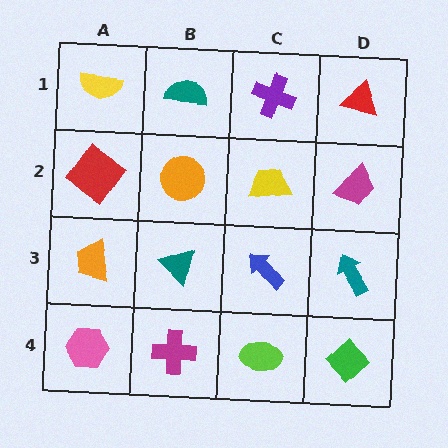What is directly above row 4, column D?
A teal arrow.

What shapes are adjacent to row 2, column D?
A red triangle (row 1, column D), a teal arrow (row 3, column D), a yellow trapezoid (row 2, column C).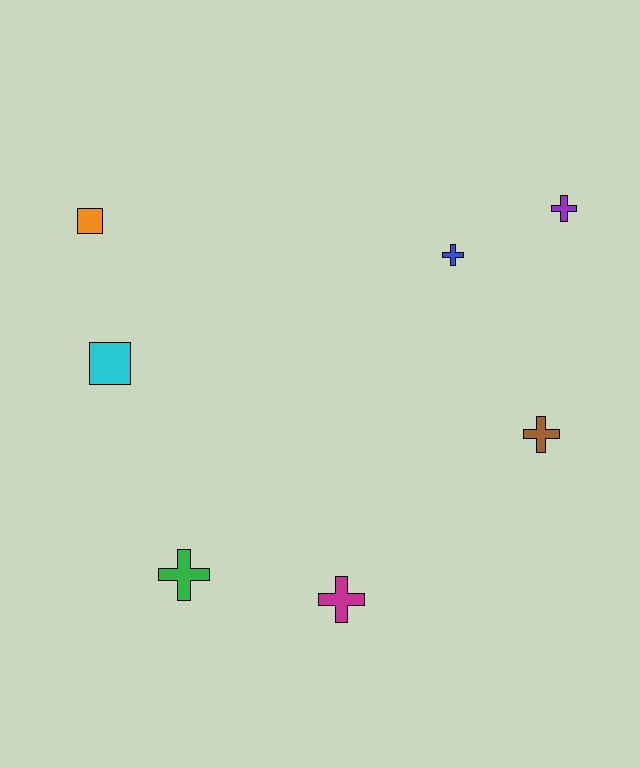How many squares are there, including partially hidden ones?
There are 2 squares.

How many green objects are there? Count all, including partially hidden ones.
There is 1 green object.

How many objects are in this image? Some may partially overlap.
There are 7 objects.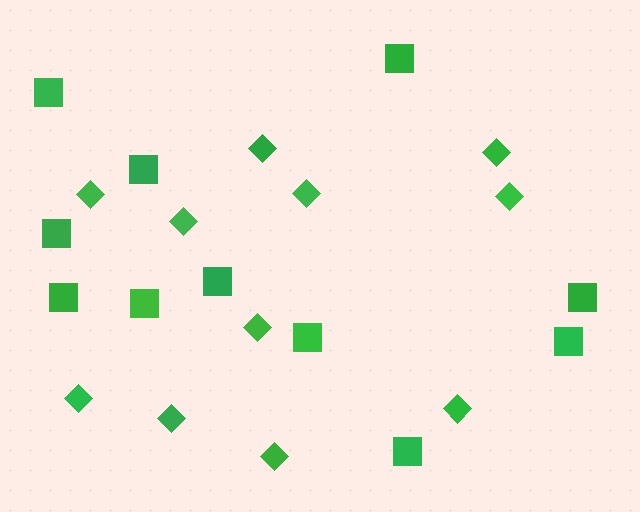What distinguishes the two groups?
There are 2 groups: one group of squares (11) and one group of diamonds (11).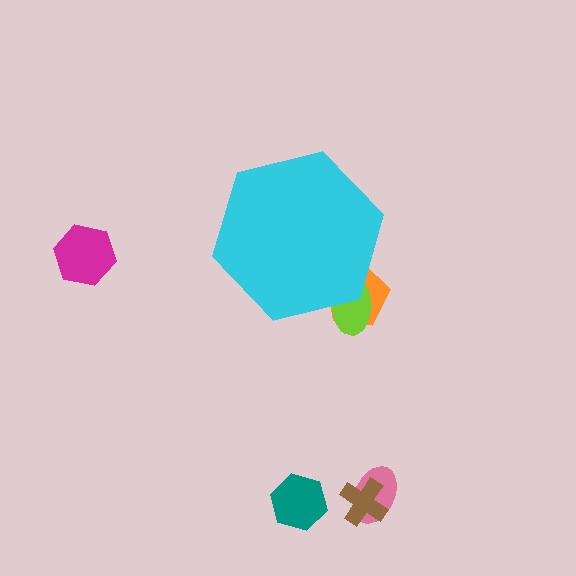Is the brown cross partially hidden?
No, the brown cross is fully visible.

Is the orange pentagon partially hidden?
Yes, the orange pentagon is partially hidden behind the cyan hexagon.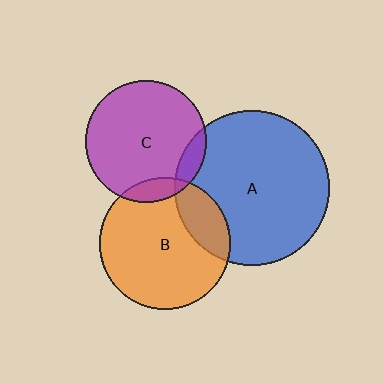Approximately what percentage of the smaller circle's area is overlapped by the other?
Approximately 10%.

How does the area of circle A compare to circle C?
Approximately 1.6 times.